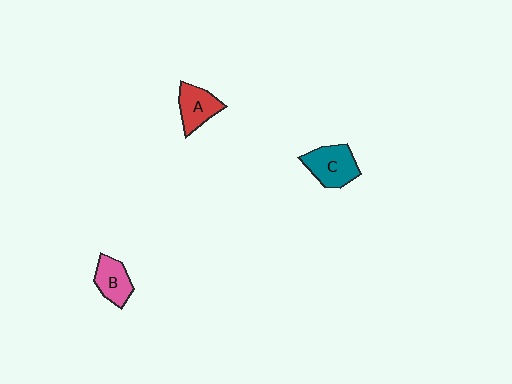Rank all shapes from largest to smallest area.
From largest to smallest: C (teal), A (red), B (pink).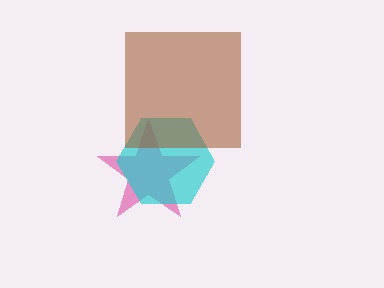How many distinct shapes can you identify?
There are 3 distinct shapes: a magenta star, a cyan hexagon, a brown square.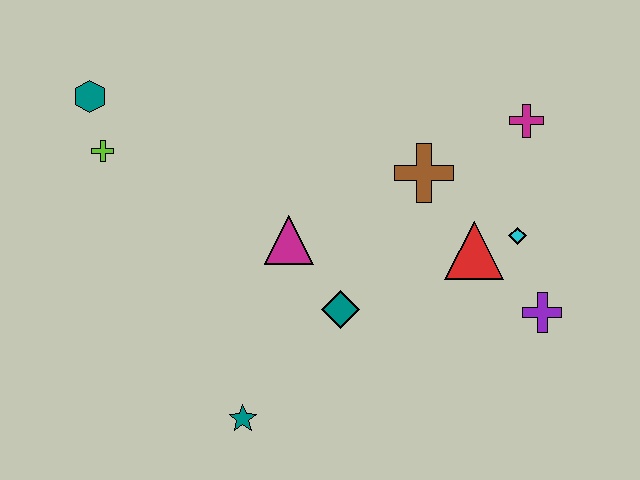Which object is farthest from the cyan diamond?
The teal hexagon is farthest from the cyan diamond.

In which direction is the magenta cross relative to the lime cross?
The magenta cross is to the right of the lime cross.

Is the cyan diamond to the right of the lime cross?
Yes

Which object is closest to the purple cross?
The cyan diamond is closest to the purple cross.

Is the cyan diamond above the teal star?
Yes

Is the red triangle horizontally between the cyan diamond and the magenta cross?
No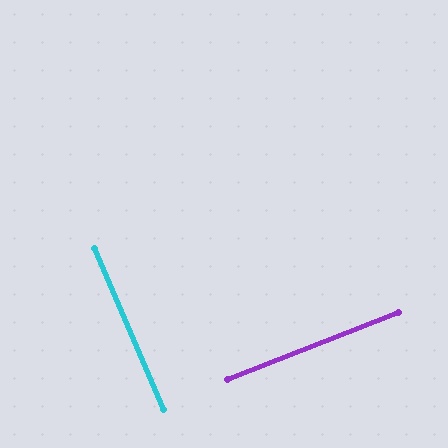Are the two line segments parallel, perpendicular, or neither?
Perpendicular — they meet at approximately 88°.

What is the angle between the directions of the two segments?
Approximately 88 degrees.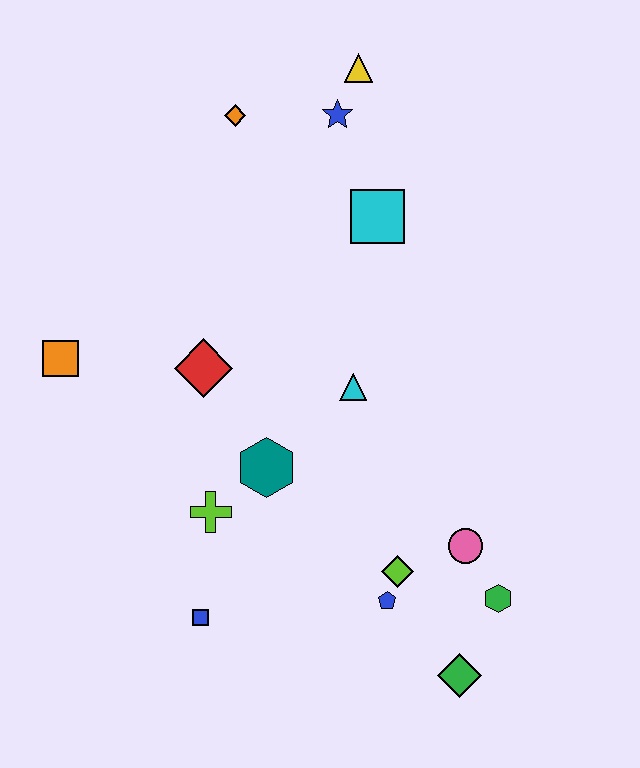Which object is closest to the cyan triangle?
The teal hexagon is closest to the cyan triangle.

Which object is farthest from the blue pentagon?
The yellow triangle is farthest from the blue pentagon.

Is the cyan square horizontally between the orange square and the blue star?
No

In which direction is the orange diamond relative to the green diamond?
The orange diamond is above the green diamond.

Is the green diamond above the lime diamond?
No